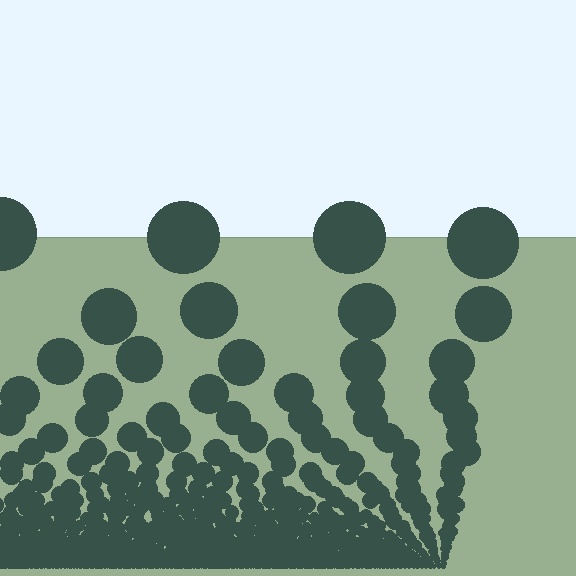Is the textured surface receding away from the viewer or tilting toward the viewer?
The surface appears to tilt toward the viewer. Texture elements get larger and sparser toward the top.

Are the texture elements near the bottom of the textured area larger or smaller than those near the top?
Smaller. The gradient is inverted — elements near the bottom are smaller and denser.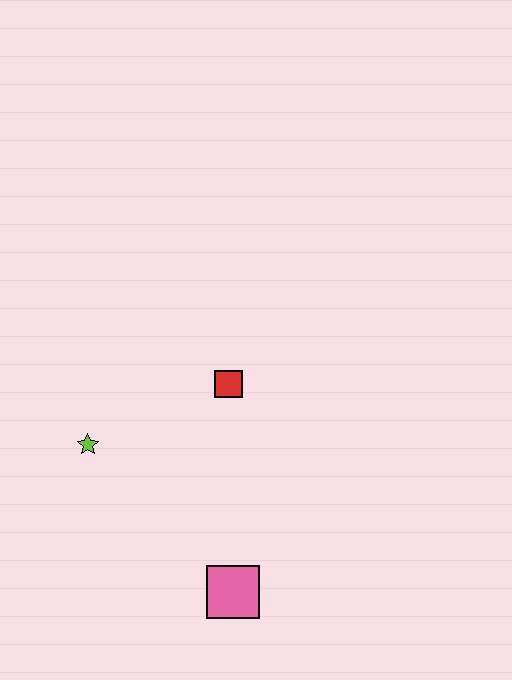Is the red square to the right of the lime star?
Yes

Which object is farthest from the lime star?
The pink square is farthest from the lime star.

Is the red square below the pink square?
No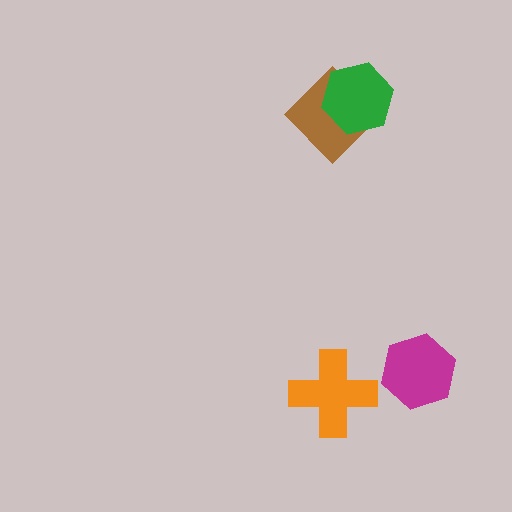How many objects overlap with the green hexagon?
1 object overlaps with the green hexagon.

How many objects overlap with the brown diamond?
1 object overlaps with the brown diamond.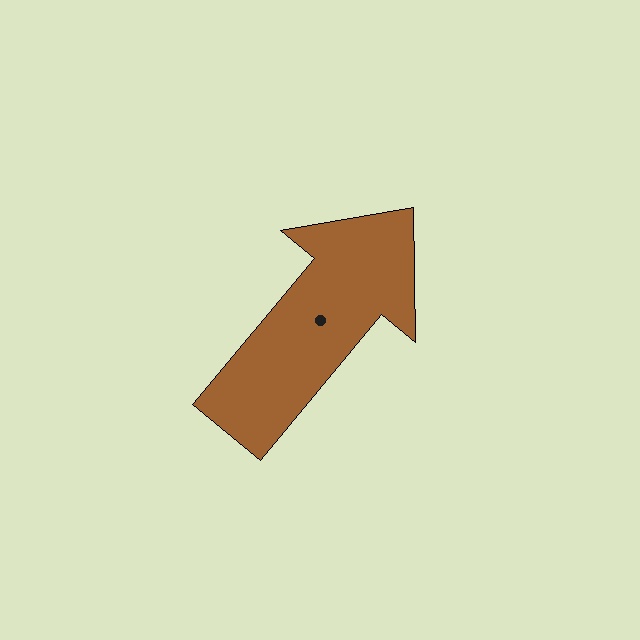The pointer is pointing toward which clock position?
Roughly 1 o'clock.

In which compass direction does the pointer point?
Northeast.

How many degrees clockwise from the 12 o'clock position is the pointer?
Approximately 40 degrees.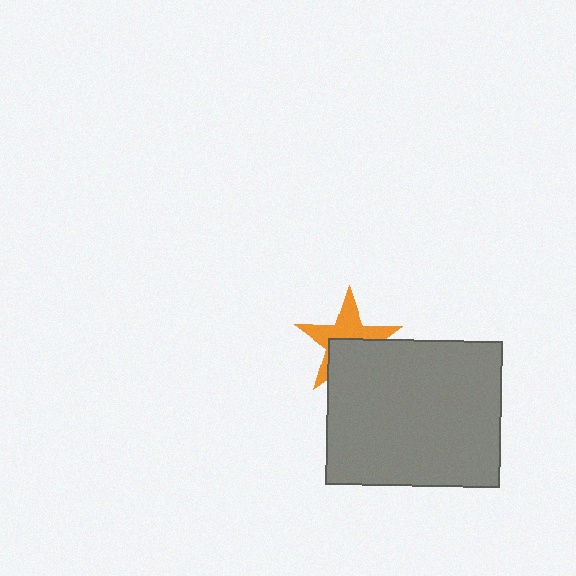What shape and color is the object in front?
The object in front is a gray rectangle.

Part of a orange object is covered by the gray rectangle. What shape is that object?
It is a star.